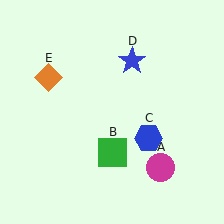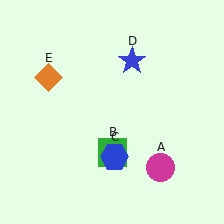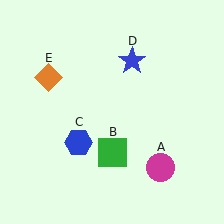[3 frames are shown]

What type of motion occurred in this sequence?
The blue hexagon (object C) rotated clockwise around the center of the scene.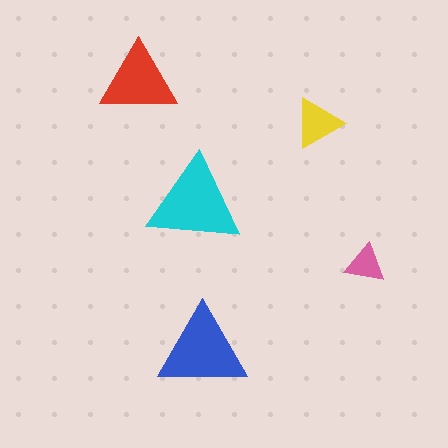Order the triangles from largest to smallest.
the cyan one, the blue one, the red one, the yellow one, the pink one.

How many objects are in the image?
There are 5 objects in the image.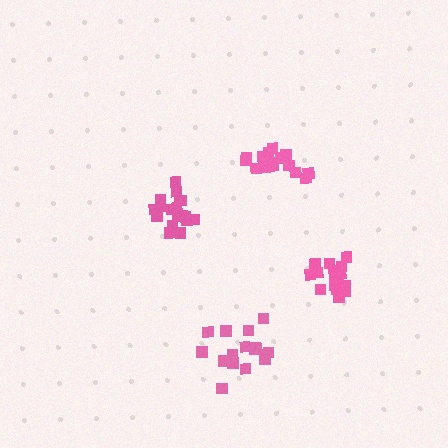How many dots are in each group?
Group 1: 15 dots, Group 2: 20 dots, Group 3: 18 dots, Group 4: 16 dots (69 total).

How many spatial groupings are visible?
There are 4 spatial groupings.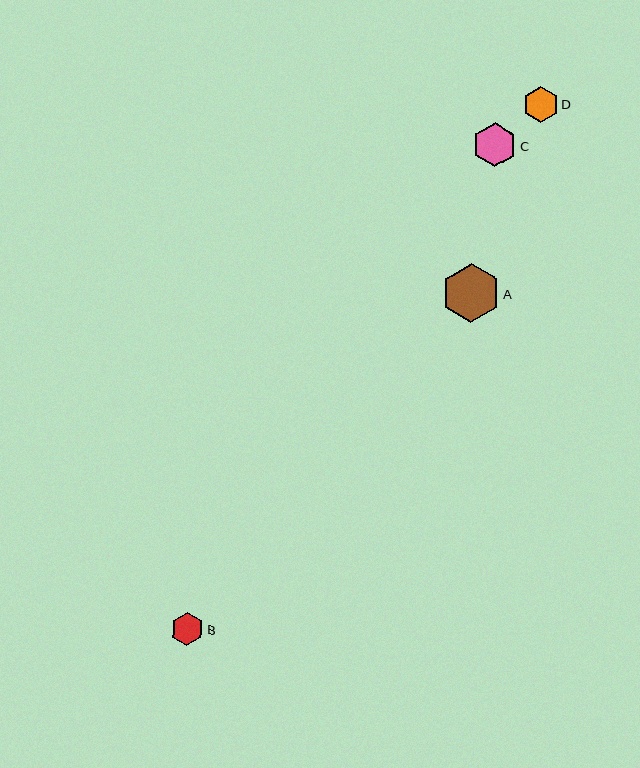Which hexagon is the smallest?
Hexagon B is the smallest with a size of approximately 32 pixels.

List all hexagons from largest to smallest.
From largest to smallest: A, C, D, B.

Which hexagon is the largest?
Hexagon A is the largest with a size of approximately 59 pixels.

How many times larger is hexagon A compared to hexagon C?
Hexagon A is approximately 1.3 times the size of hexagon C.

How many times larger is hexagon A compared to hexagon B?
Hexagon A is approximately 1.8 times the size of hexagon B.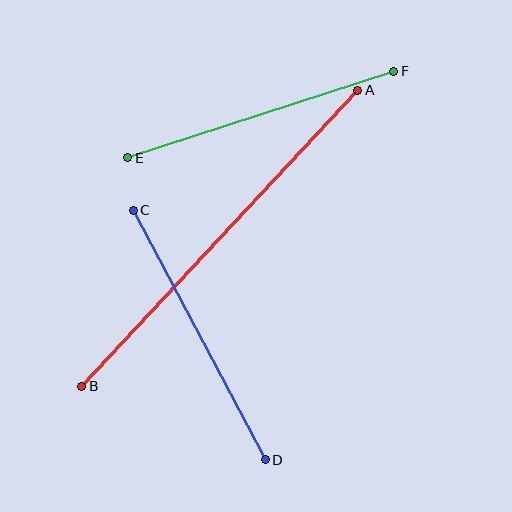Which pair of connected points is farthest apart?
Points A and B are farthest apart.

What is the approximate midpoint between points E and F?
The midpoint is at approximately (261, 115) pixels.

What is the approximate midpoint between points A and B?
The midpoint is at approximately (220, 238) pixels.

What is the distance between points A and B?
The distance is approximately 405 pixels.